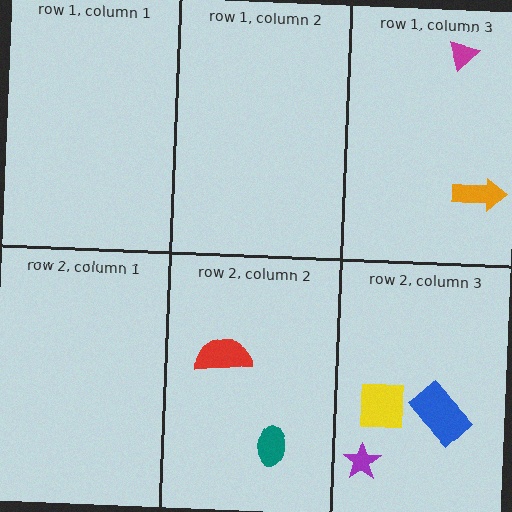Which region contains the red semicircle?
The row 2, column 2 region.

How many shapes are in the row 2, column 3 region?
3.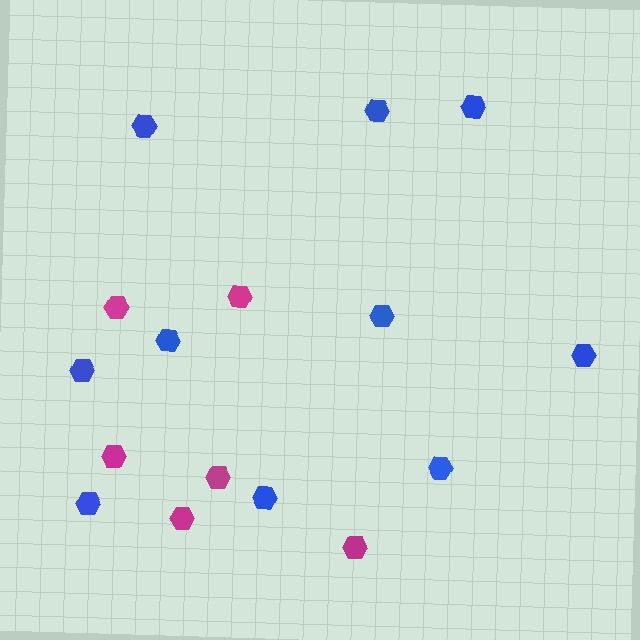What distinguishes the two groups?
There are 2 groups: one group of blue hexagons (10) and one group of magenta hexagons (6).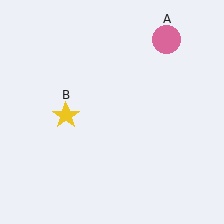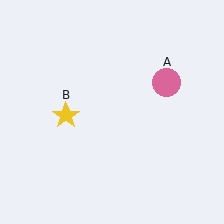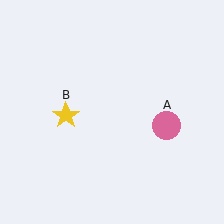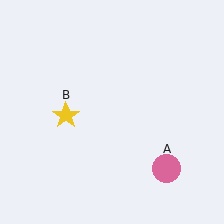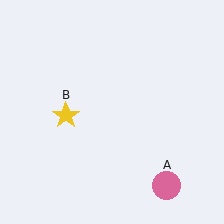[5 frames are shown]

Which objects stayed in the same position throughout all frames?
Yellow star (object B) remained stationary.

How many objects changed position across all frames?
1 object changed position: pink circle (object A).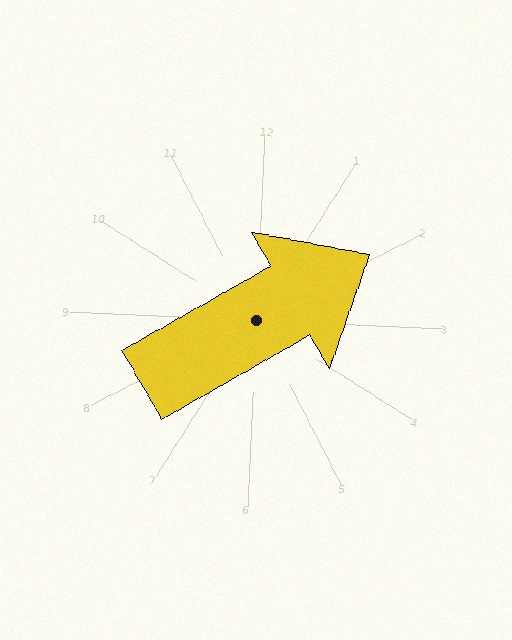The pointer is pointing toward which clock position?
Roughly 2 o'clock.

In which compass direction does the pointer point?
Northeast.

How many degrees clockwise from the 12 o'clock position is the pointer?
Approximately 58 degrees.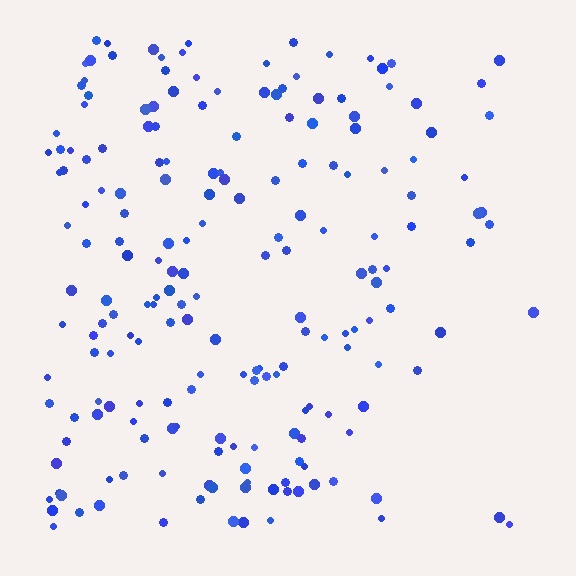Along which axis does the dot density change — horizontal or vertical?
Horizontal.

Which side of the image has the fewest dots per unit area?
The right.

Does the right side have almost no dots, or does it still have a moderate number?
Still a moderate number, just noticeably fewer than the left.